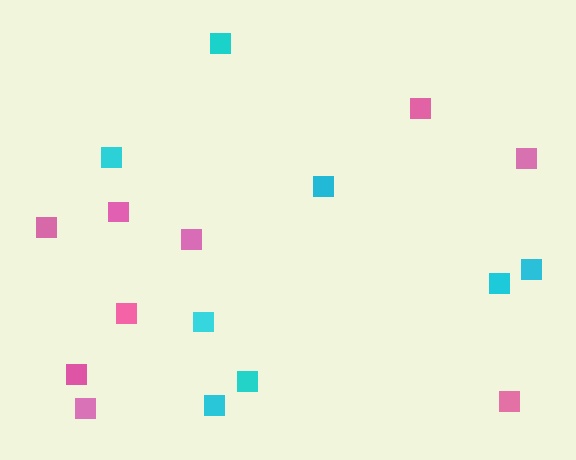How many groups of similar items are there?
There are 2 groups: one group of pink squares (9) and one group of cyan squares (8).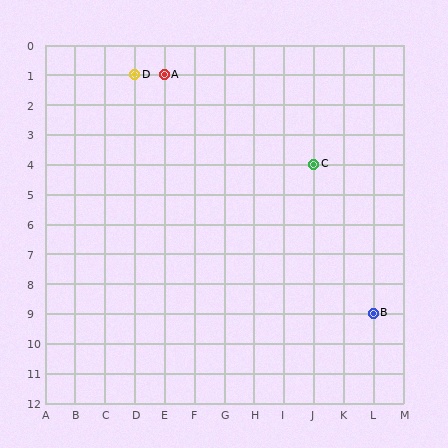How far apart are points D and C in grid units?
Points D and C are 6 columns and 3 rows apart (about 6.7 grid units diagonally).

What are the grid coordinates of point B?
Point B is at grid coordinates (L, 9).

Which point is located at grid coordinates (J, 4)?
Point C is at (J, 4).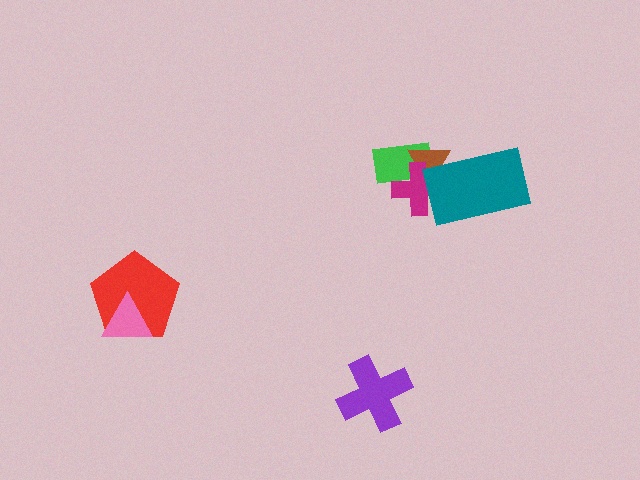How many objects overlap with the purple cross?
0 objects overlap with the purple cross.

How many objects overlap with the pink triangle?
1 object overlaps with the pink triangle.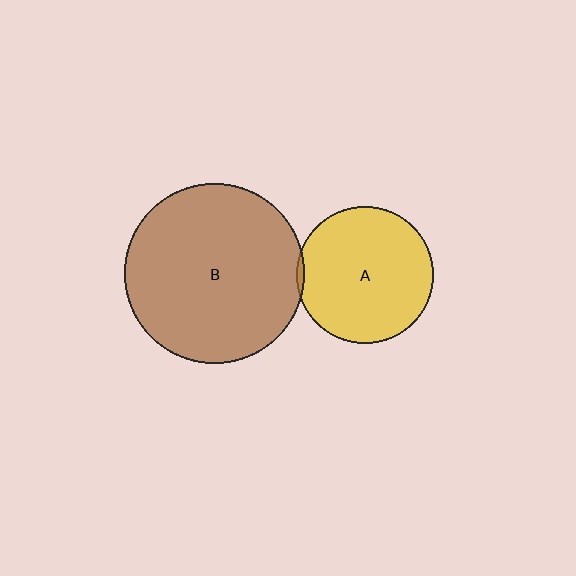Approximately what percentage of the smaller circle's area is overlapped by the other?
Approximately 5%.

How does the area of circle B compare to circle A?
Approximately 1.7 times.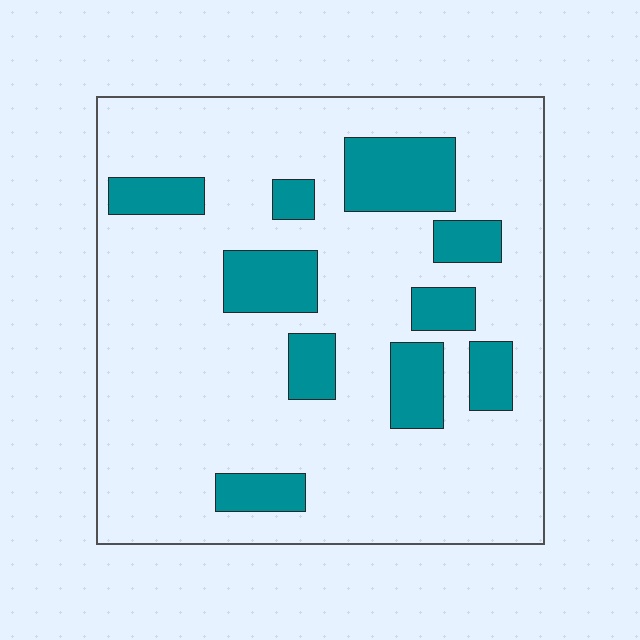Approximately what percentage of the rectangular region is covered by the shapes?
Approximately 20%.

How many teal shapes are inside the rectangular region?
10.